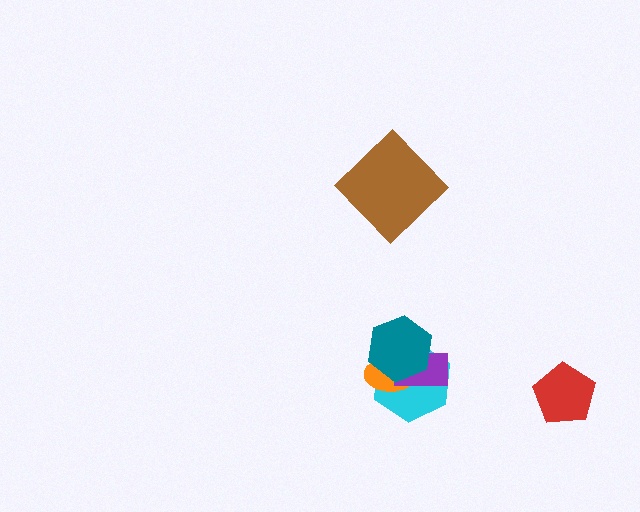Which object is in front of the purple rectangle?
The teal hexagon is in front of the purple rectangle.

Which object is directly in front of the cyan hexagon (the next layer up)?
The orange ellipse is directly in front of the cyan hexagon.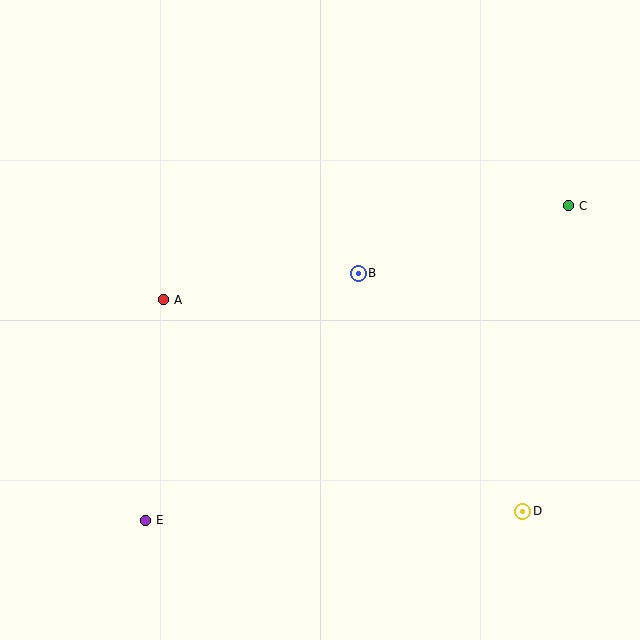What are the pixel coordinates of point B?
Point B is at (358, 274).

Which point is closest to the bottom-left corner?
Point E is closest to the bottom-left corner.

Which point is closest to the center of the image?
Point B at (358, 274) is closest to the center.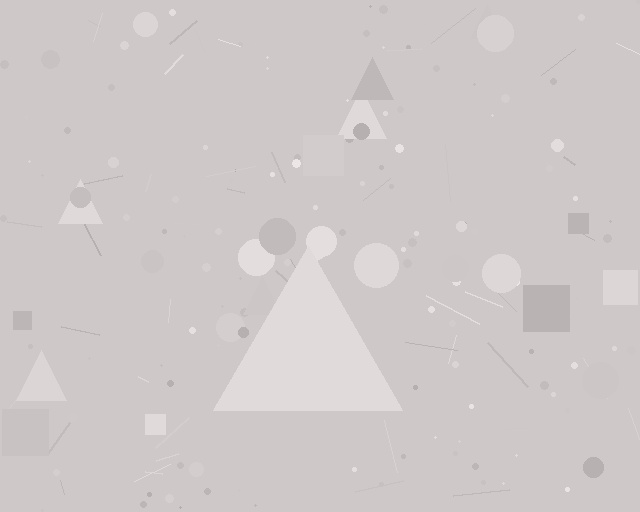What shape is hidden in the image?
A triangle is hidden in the image.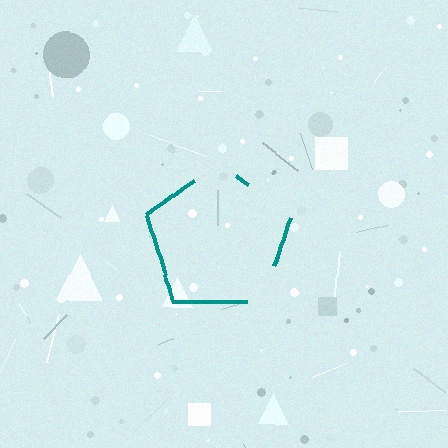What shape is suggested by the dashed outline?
The dashed outline suggests a pentagon.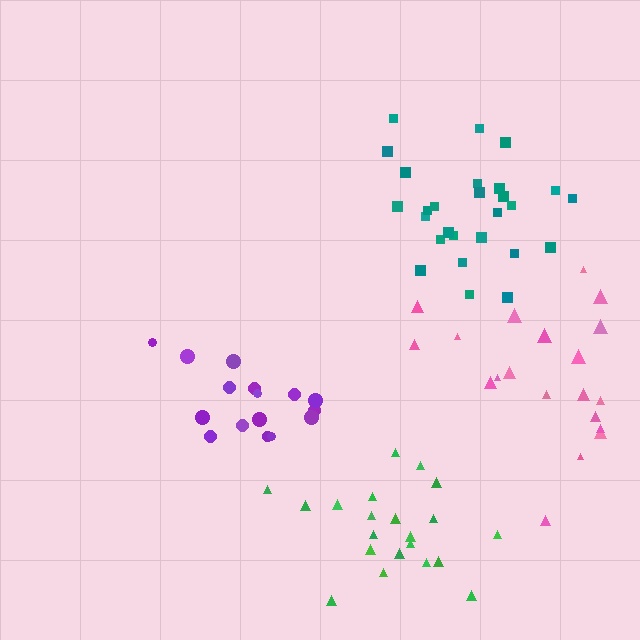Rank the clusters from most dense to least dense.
purple, teal, green, pink.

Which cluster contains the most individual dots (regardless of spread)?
Teal (27).